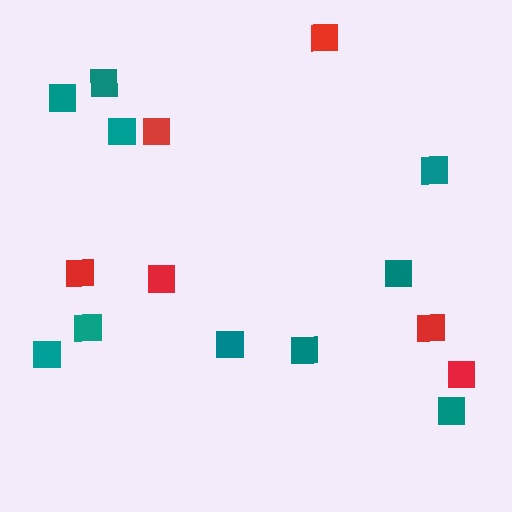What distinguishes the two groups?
There are 2 groups: one group of teal squares (10) and one group of red squares (6).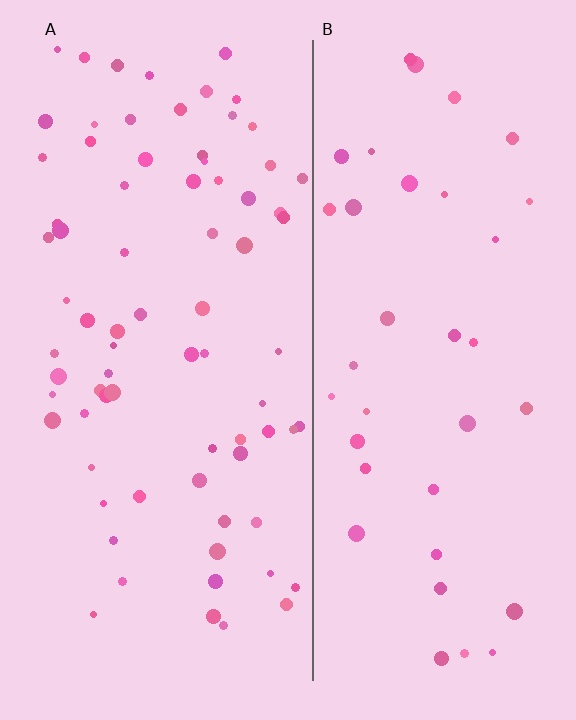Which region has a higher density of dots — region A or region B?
A (the left).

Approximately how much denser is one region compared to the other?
Approximately 2.0× — region A over region B.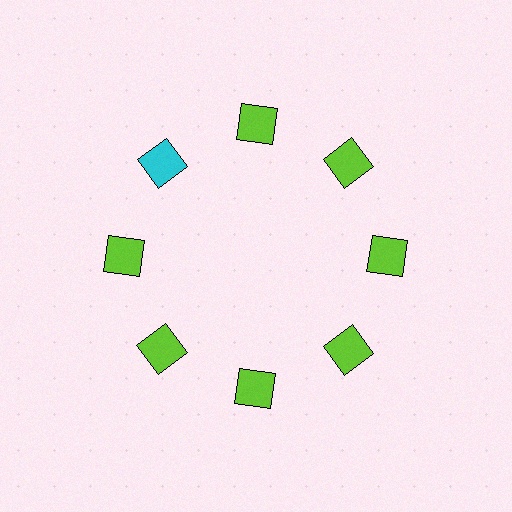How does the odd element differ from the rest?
It has a different color: cyan instead of lime.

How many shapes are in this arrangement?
There are 8 shapes arranged in a ring pattern.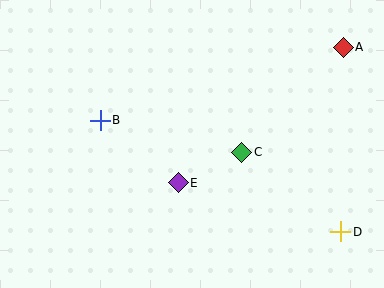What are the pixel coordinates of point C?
Point C is at (242, 152).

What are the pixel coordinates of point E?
Point E is at (178, 183).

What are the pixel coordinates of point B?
Point B is at (100, 120).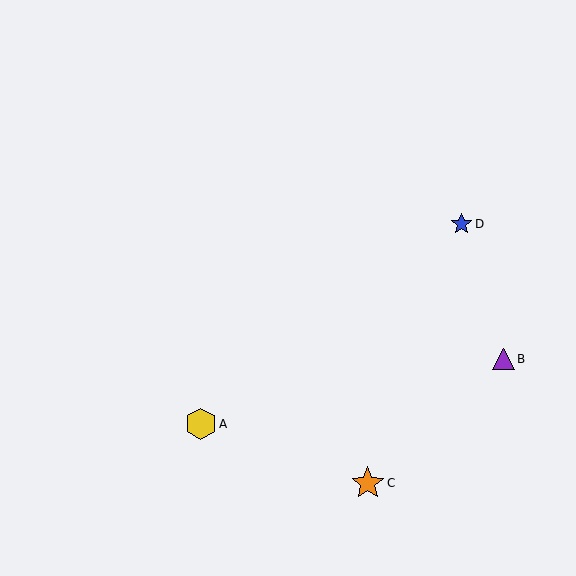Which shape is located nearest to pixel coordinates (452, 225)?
The blue star (labeled D) at (461, 224) is nearest to that location.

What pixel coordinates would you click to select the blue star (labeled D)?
Click at (461, 224) to select the blue star D.